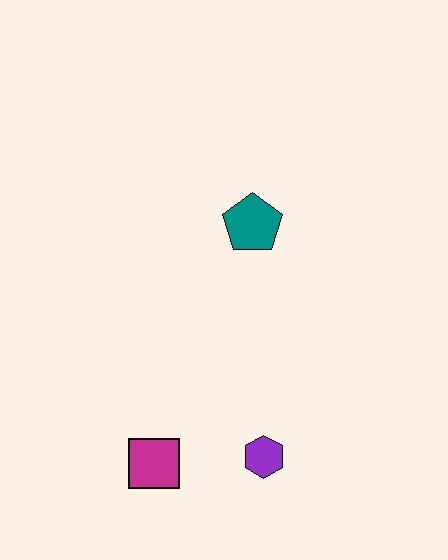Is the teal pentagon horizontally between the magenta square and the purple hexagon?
Yes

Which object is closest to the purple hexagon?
The magenta square is closest to the purple hexagon.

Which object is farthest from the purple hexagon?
The teal pentagon is farthest from the purple hexagon.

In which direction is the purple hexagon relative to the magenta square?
The purple hexagon is to the right of the magenta square.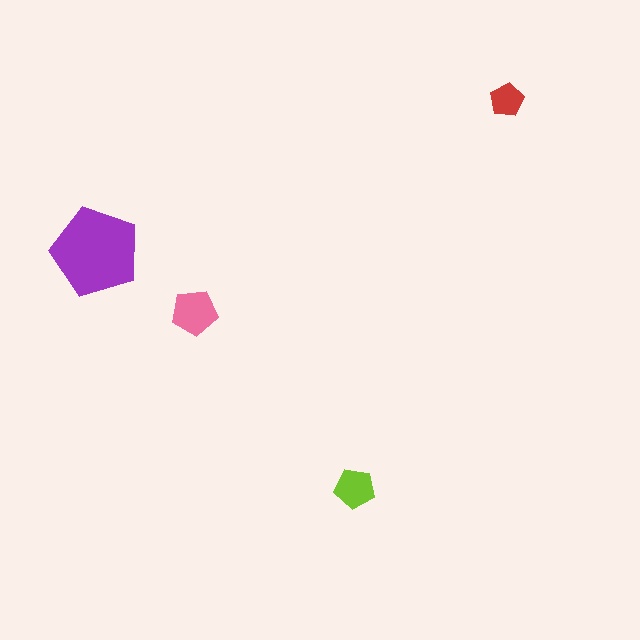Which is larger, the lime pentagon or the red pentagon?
The lime one.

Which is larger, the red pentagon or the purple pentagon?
The purple one.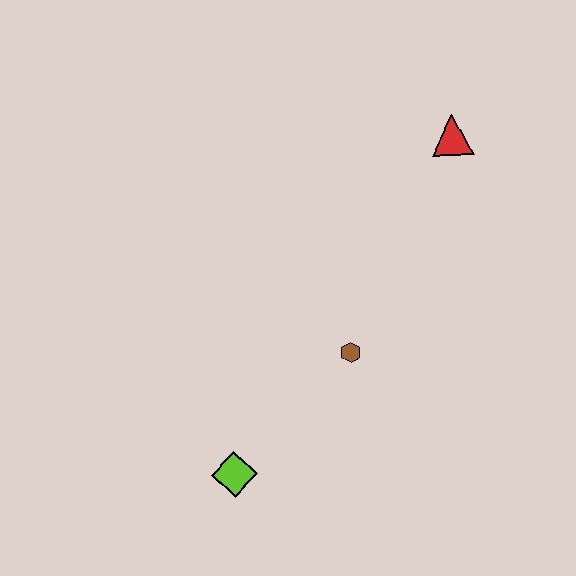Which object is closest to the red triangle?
The brown hexagon is closest to the red triangle.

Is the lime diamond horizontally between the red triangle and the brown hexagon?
No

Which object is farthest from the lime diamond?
The red triangle is farthest from the lime diamond.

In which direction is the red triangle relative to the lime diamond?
The red triangle is above the lime diamond.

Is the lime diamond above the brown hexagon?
No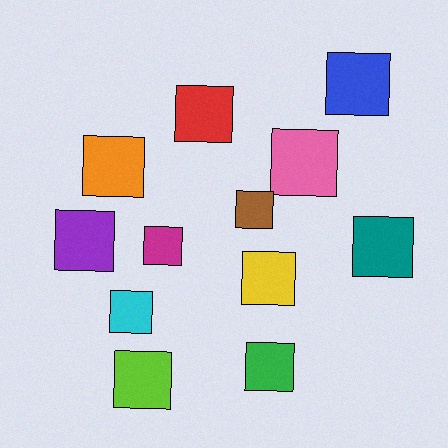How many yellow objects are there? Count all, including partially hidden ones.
There is 1 yellow object.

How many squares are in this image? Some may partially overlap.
There are 12 squares.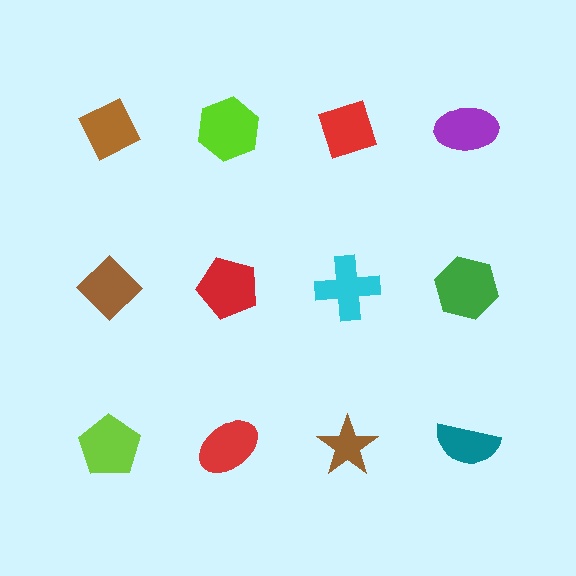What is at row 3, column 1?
A lime pentagon.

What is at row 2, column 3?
A cyan cross.